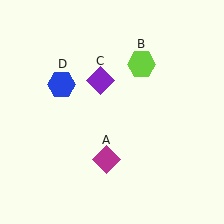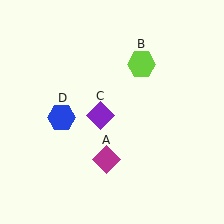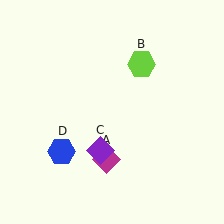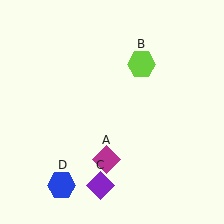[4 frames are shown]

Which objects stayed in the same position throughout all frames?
Magenta diamond (object A) and lime hexagon (object B) remained stationary.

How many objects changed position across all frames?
2 objects changed position: purple diamond (object C), blue hexagon (object D).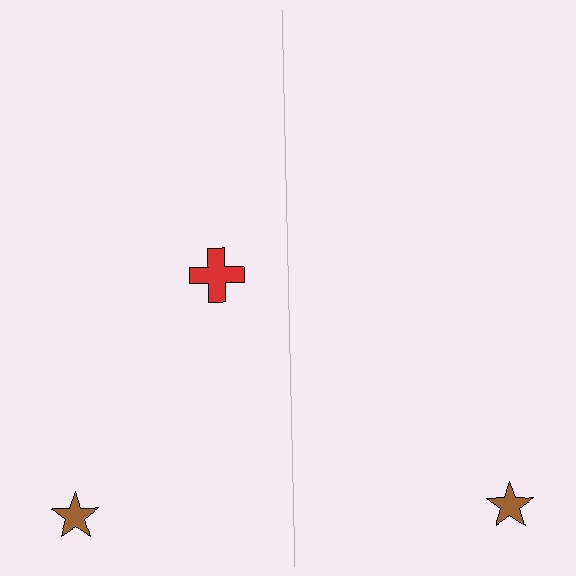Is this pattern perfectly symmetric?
No, the pattern is not perfectly symmetric. A red cross is missing from the right side.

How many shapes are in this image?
There are 3 shapes in this image.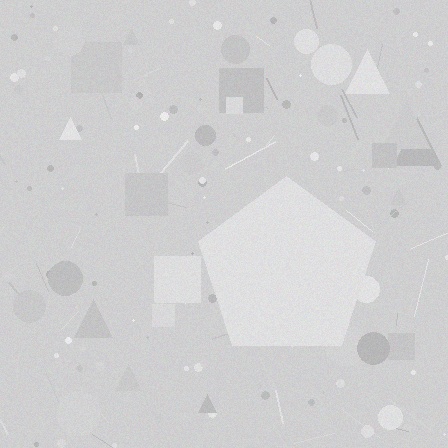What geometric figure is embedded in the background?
A pentagon is embedded in the background.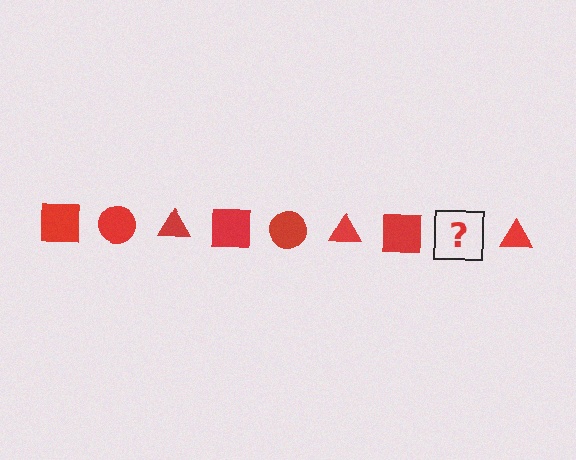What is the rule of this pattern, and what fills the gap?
The rule is that the pattern cycles through square, circle, triangle shapes in red. The gap should be filled with a red circle.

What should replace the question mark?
The question mark should be replaced with a red circle.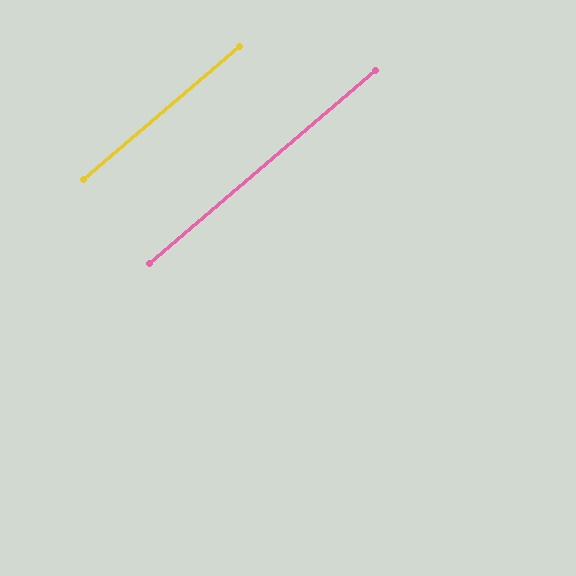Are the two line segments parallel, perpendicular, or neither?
Parallel — their directions differ by only 0.2°.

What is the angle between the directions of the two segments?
Approximately 0 degrees.